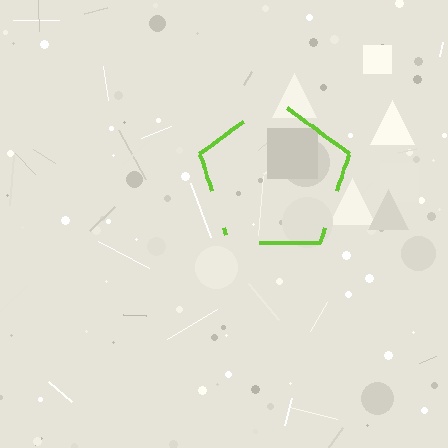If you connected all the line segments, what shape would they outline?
They would outline a pentagon.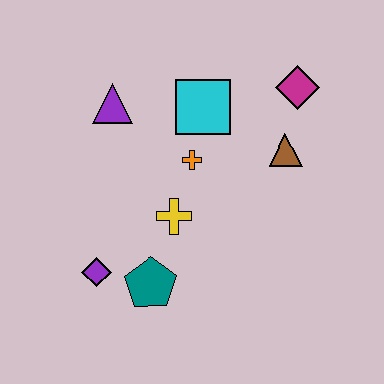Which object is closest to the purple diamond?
The teal pentagon is closest to the purple diamond.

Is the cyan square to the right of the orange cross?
Yes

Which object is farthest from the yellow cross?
The magenta diamond is farthest from the yellow cross.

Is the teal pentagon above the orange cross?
No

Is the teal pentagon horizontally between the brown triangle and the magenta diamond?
No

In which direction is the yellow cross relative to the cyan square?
The yellow cross is below the cyan square.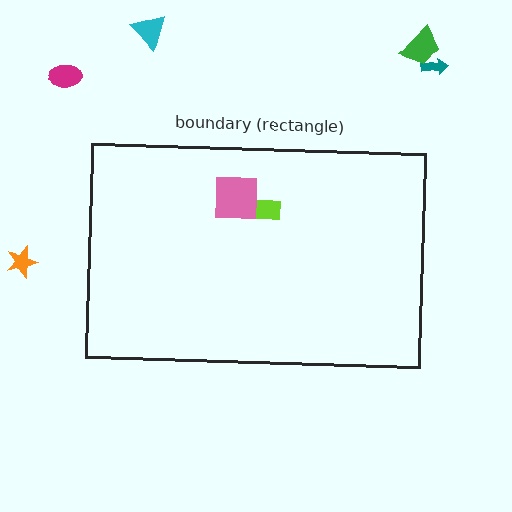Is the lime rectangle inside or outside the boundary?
Inside.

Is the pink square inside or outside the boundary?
Inside.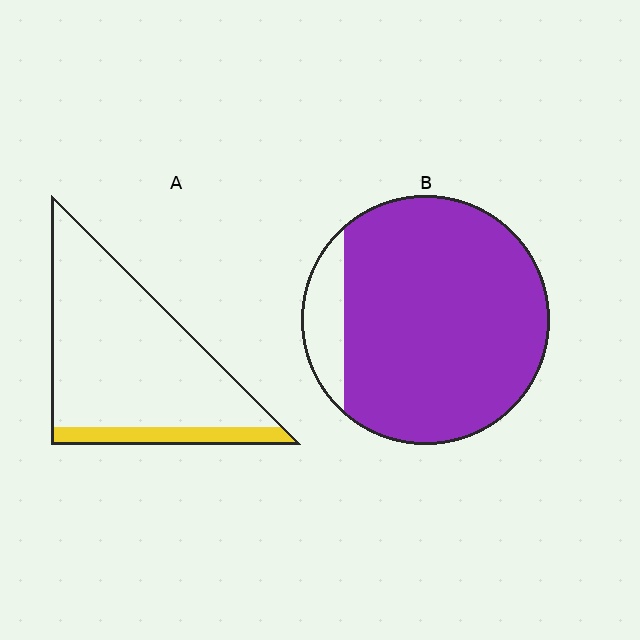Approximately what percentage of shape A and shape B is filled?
A is approximately 15% and B is approximately 90%.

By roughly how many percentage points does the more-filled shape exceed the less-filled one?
By roughly 75 percentage points (B over A).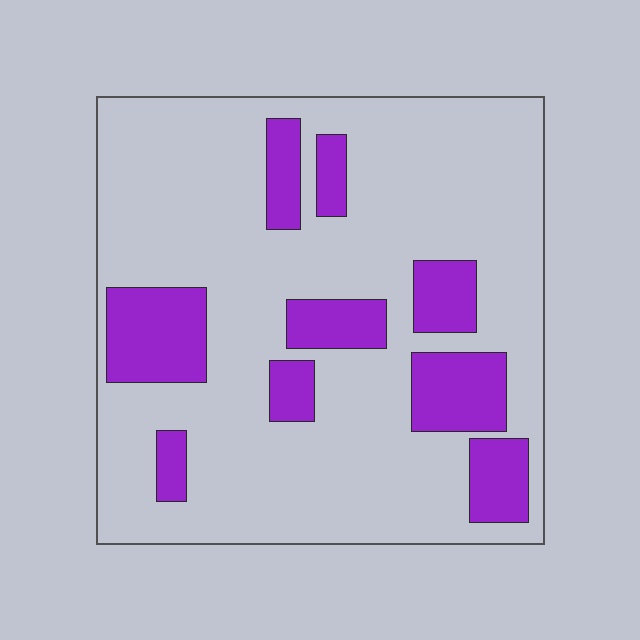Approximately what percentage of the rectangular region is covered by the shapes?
Approximately 20%.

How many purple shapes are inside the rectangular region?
9.